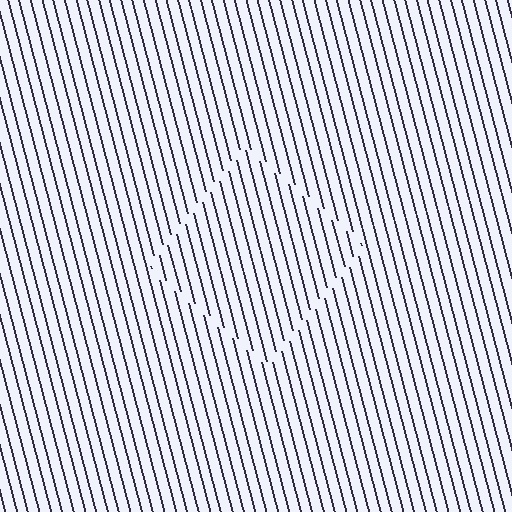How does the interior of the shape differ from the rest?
The interior of the shape contains the same grating, shifted by half a period — the contour is defined by the phase discontinuity where line-ends from the inner and outer gratings abut.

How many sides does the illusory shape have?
4 sides — the line-ends trace a square.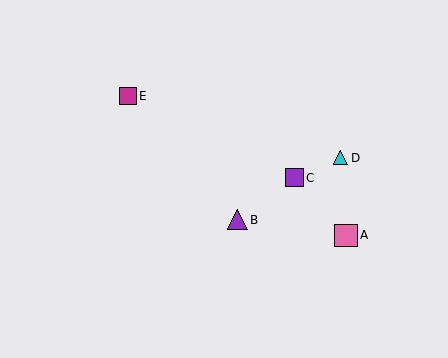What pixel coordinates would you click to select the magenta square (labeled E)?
Click at (128, 96) to select the magenta square E.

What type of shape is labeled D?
Shape D is a cyan triangle.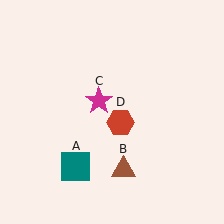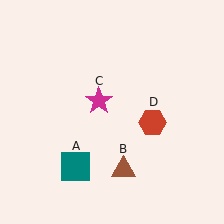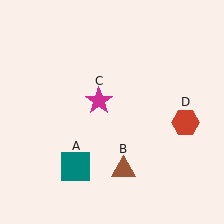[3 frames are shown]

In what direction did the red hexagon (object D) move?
The red hexagon (object D) moved right.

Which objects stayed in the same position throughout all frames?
Teal square (object A) and brown triangle (object B) and magenta star (object C) remained stationary.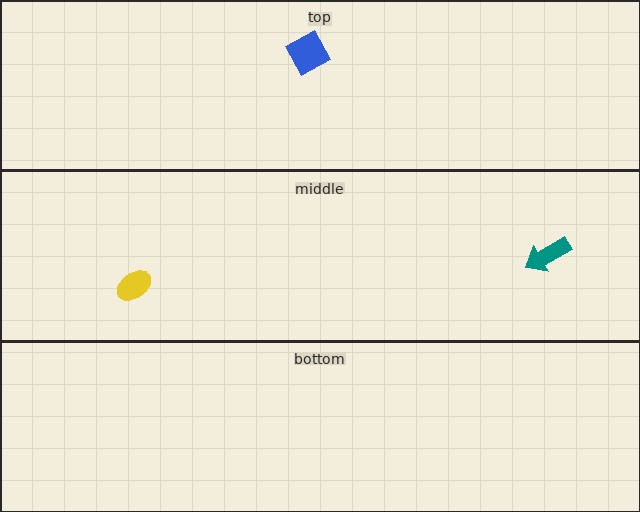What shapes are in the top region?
The blue diamond.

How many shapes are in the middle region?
2.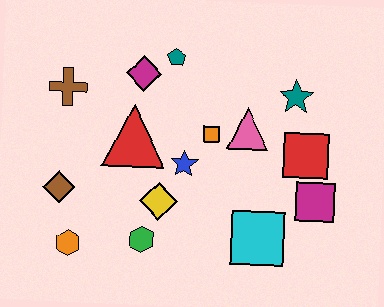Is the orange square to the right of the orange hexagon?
Yes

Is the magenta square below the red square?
Yes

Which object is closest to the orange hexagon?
The brown diamond is closest to the orange hexagon.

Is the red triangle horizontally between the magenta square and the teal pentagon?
No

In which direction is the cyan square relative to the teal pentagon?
The cyan square is below the teal pentagon.